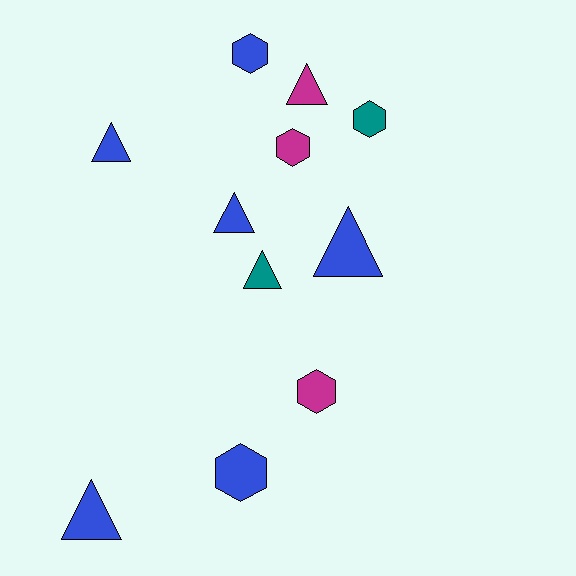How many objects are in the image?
There are 11 objects.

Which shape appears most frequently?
Triangle, with 6 objects.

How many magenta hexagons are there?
There are 2 magenta hexagons.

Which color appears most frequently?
Blue, with 6 objects.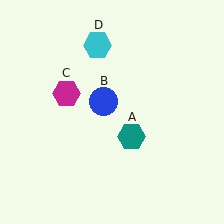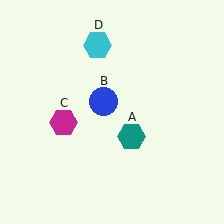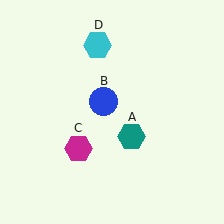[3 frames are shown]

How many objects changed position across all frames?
1 object changed position: magenta hexagon (object C).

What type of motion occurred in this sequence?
The magenta hexagon (object C) rotated counterclockwise around the center of the scene.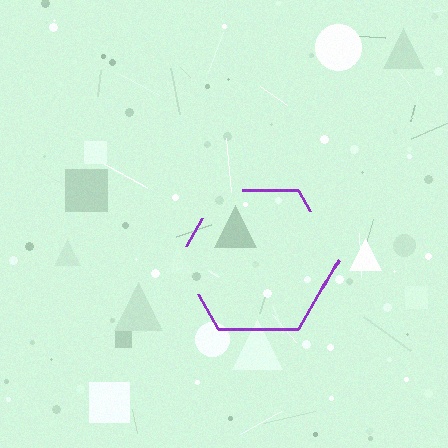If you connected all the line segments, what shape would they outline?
They would outline a hexagon.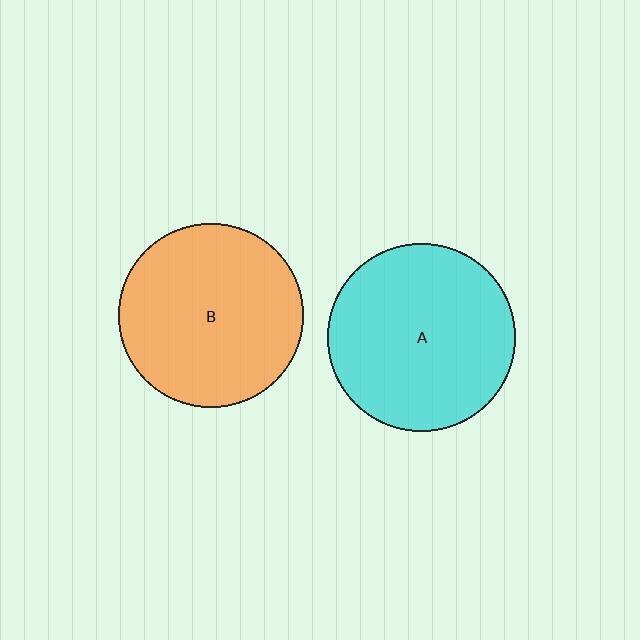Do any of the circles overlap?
No, none of the circles overlap.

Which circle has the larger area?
Circle A (cyan).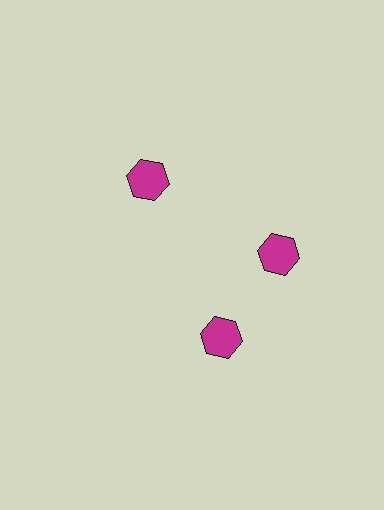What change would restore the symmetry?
The symmetry would be restored by rotating it back into even spacing with its neighbors so that all 3 hexagons sit at equal angles and equal distance from the center.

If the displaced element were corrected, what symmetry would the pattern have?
It would have 3-fold rotational symmetry — the pattern would map onto itself every 120 degrees.